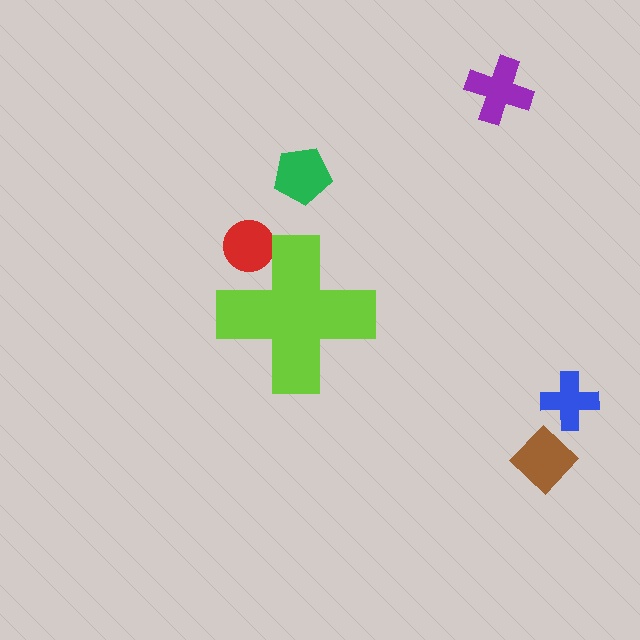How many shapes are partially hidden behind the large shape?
1 shape is partially hidden.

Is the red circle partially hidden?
Yes, the red circle is partially hidden behind the lime cross.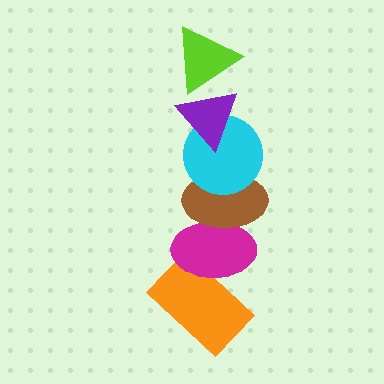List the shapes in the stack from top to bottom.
From top to bottom: the lime triangle, the purple triangle, the cyan circle, the brown ellipse, the magenta ellipse, the orange rectangle.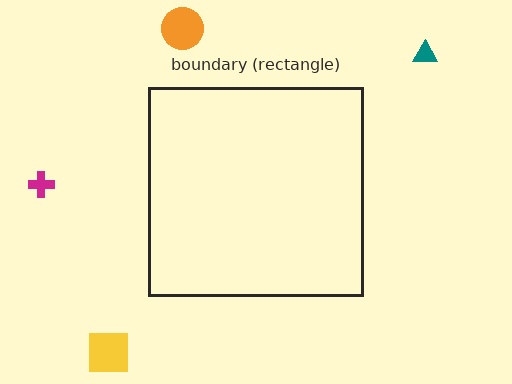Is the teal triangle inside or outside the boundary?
Outside.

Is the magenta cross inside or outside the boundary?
Outside.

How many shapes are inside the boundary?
0 inside, 4 outside.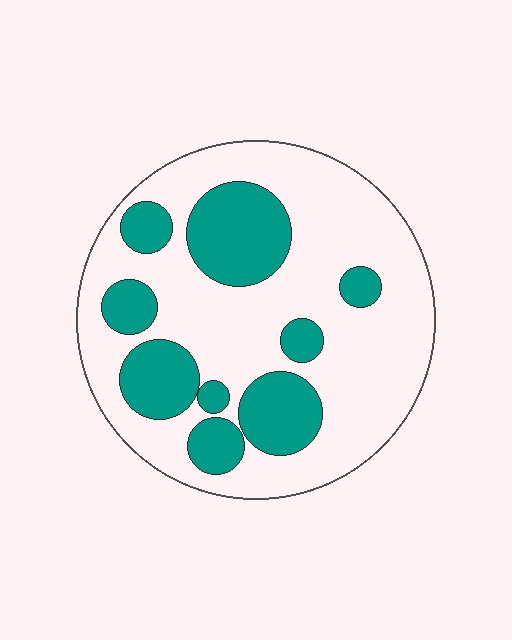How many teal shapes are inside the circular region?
9.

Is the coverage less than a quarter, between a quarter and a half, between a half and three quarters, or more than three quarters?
Between a quarter and a half.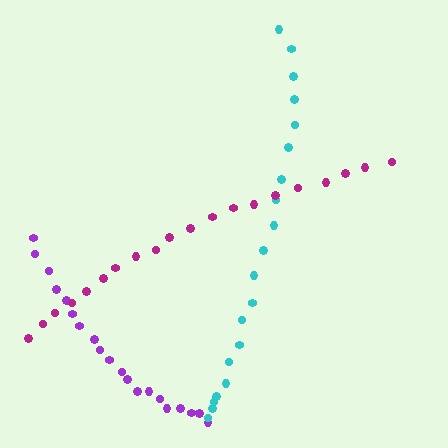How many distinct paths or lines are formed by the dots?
There are 3 distinct paths.